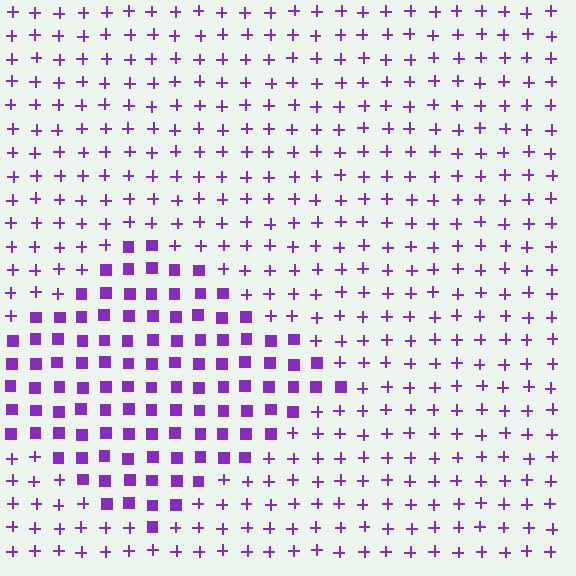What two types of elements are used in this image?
The image uses squares inside the diamond region and plus signs outside it.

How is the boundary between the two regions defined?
The boundary is defined by a change in element shape: squares inside vs. plus signs outside. All elements share the same color and spacing.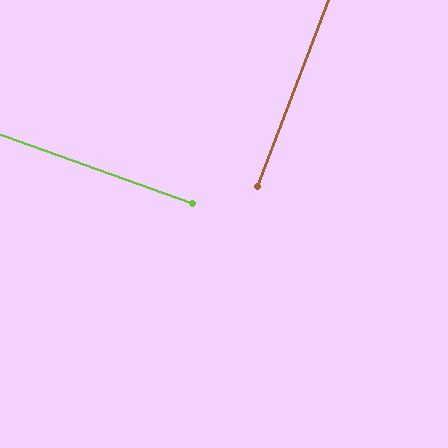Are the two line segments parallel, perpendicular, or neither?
Perpendicular — they meet at approximately 89°.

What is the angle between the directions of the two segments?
Approximately 89 degrees.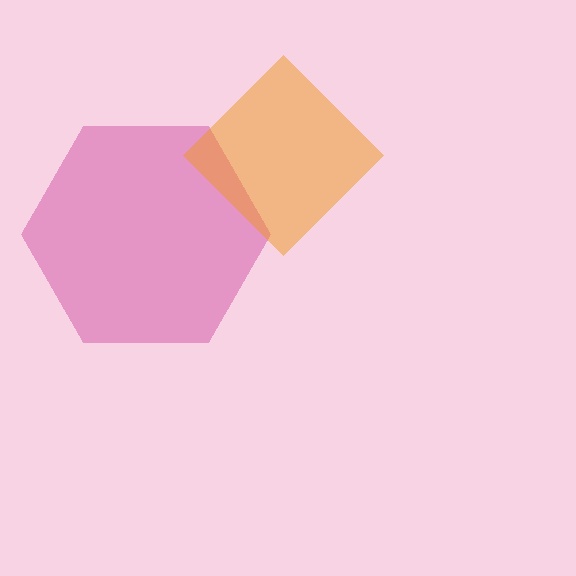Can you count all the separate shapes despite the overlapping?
Yes, there are 2 separate shapes.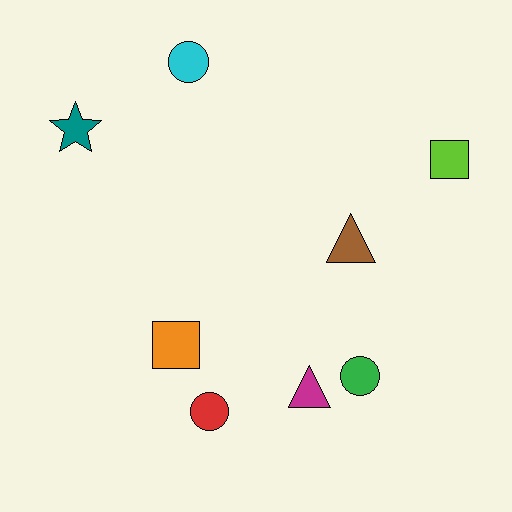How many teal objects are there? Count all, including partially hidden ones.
There is 1 teal object.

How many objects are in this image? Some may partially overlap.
There are 8 objects.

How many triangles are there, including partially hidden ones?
There are 2 triangles.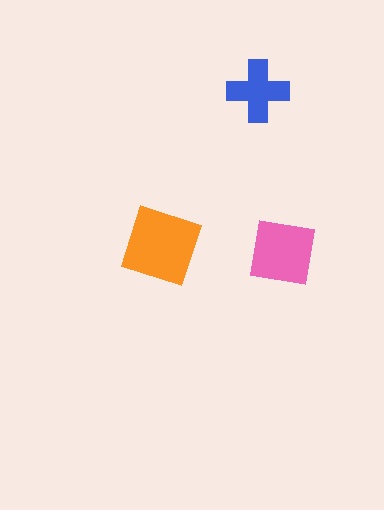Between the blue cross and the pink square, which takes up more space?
The pink square.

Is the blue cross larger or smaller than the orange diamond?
Smaller.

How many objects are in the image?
There are 3 objects in the image.